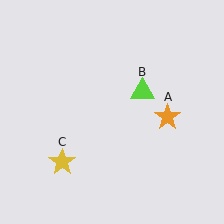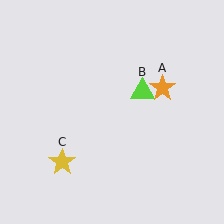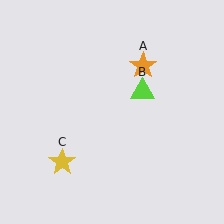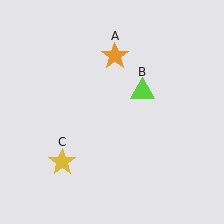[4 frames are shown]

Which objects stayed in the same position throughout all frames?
Lime triangle (object B) and yellow star (object C) remained stationary.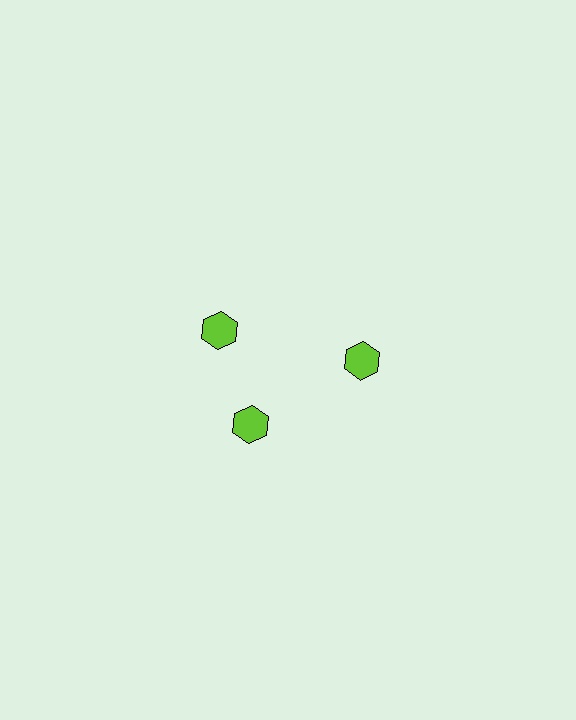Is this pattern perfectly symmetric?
No. The 3 lime hexagons are arranged in a ring, but one element near the 11 o'clock position is rotated out of alignment along the ring, breaking the 3-fold rotational symmetry.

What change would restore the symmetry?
The symmetry would be restored by rotating it back into even spacing with its neighbors so that all 3 hexagons sit at equal angles and equal distance from the center.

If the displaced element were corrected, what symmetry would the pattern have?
It would have 3-fold rotational symmetry — the pattern would map onto itself every 120 degrees.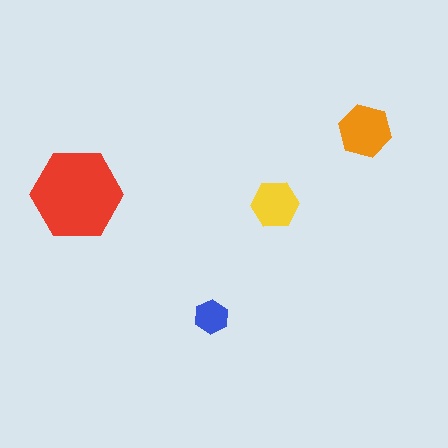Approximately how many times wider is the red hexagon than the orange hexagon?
About 1.5 times wider.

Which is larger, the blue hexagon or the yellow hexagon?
The yellow one.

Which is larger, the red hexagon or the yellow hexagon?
The red one.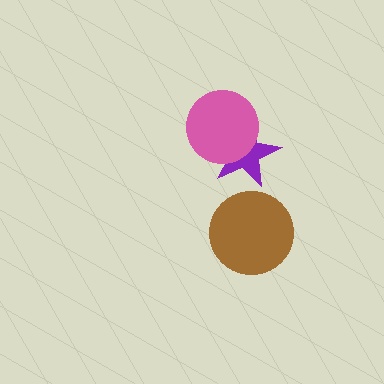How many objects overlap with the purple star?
1 object overlaps with the purple star.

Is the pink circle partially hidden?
No, no other shape covers it.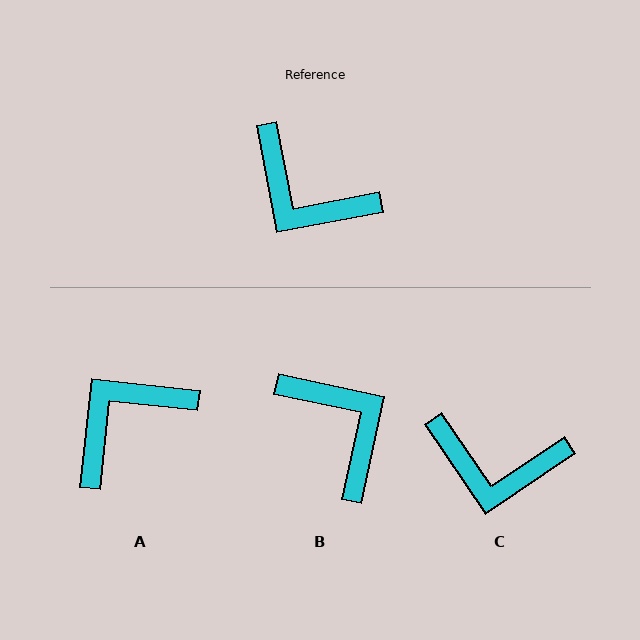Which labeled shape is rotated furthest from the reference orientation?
B, about 157 degrees away.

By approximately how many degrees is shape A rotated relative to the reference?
Approximately 107 degrees clockwise.